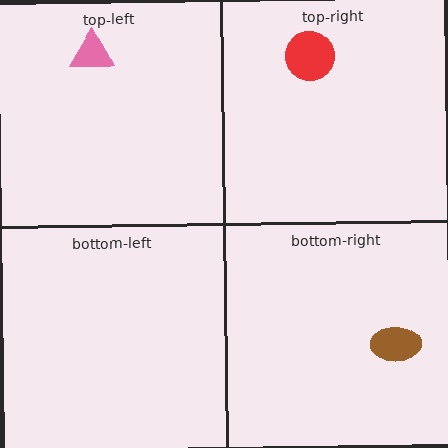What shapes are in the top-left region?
The pink triangle.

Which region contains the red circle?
The top-right region.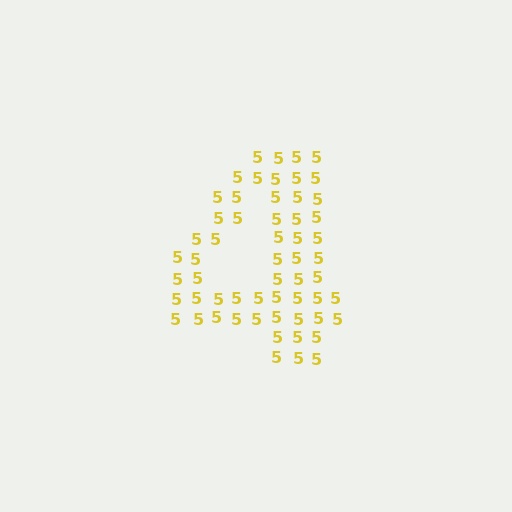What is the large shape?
The large shape is the digit 4.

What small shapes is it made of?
It is made of small digit 5's.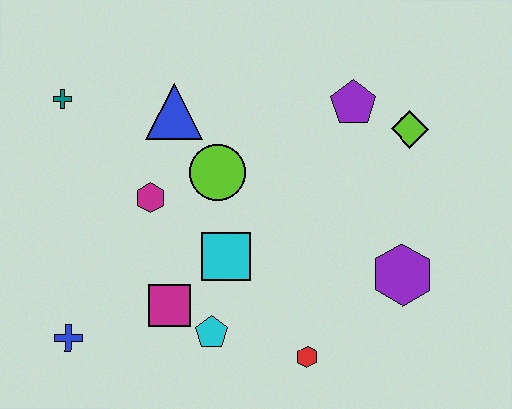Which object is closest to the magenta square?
The cyan pentagon is closest to the magenta square.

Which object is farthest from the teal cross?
The purple hexagon is farthest from the teal cross.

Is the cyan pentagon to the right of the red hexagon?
No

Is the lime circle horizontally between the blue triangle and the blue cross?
No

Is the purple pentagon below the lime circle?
No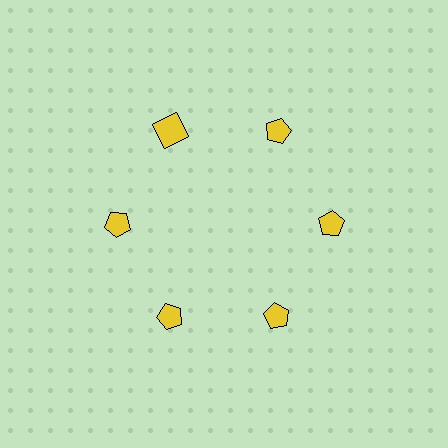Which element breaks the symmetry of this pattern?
The yellow square at roughly the 11 o'clock position breaks the symmetry. All other shapes are yellow pentagons.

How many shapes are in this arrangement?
There are 6 shapes arranged in a ring pattern.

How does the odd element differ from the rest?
It has a different shape: square instead of pentagon.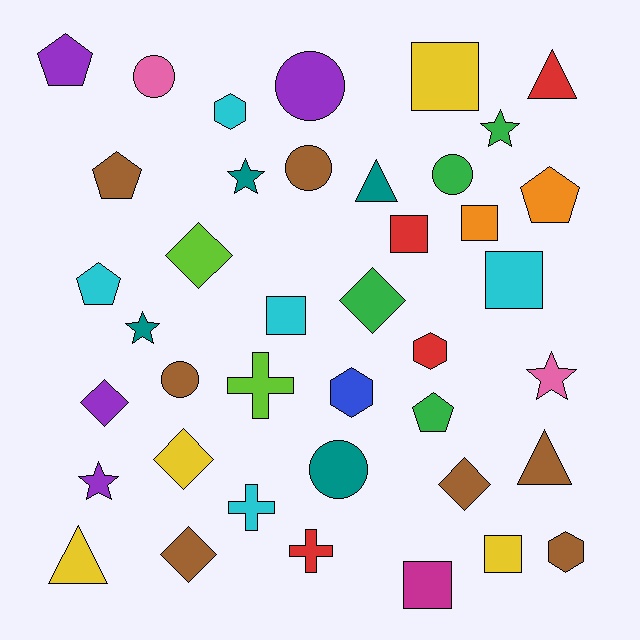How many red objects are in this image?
There are 4 red objects.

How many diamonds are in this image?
There are 6 diamonds.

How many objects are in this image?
There are 40 objects.